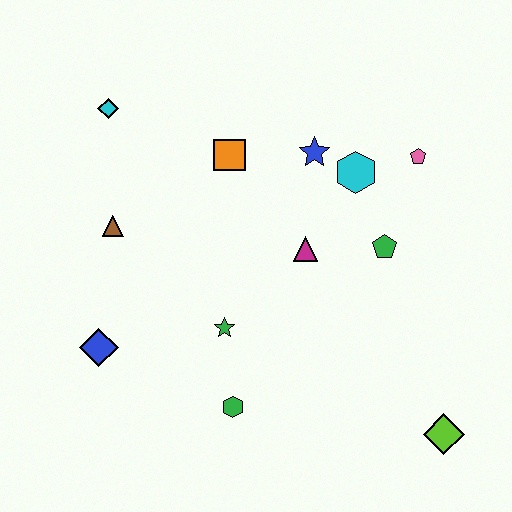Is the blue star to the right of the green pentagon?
No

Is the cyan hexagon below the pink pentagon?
Yes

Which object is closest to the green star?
The green hexagon is closest to the green star.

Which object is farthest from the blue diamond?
The pink pentagon is farthest from the blue diamond.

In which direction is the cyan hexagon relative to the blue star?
The cyan hexagon is to the right of the blue star.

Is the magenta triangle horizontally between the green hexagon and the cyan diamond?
No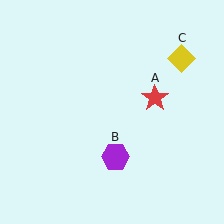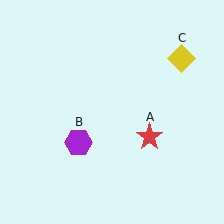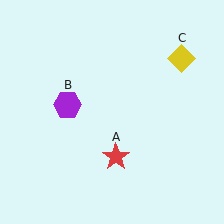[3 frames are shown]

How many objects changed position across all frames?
2 objects changed position: red star (object A), purple hexagon (object B).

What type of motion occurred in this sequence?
The red star (object A), purple hexagon (object B) rotated clockwise around the center of the scene.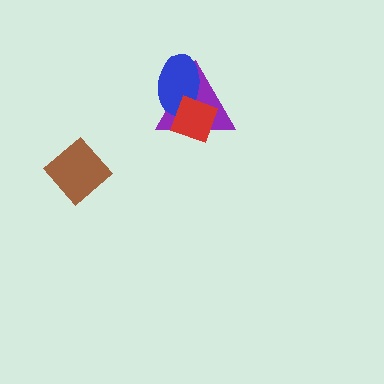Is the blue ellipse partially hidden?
Yes, it is partially covered by another shape.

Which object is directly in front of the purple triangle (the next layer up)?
The blue ellipse is directly in front of the purple triangle.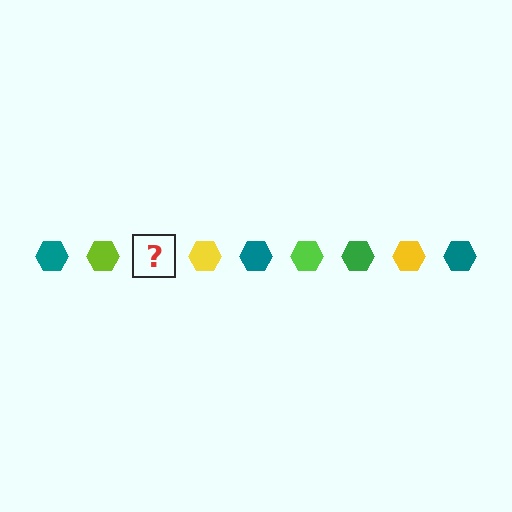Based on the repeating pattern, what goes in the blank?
The blank should be a green hexagon.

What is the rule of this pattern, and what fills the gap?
The rule is that the pattern cycles through teal, lime, green, yellow hexagons. The gap should be filled with a green hexagon.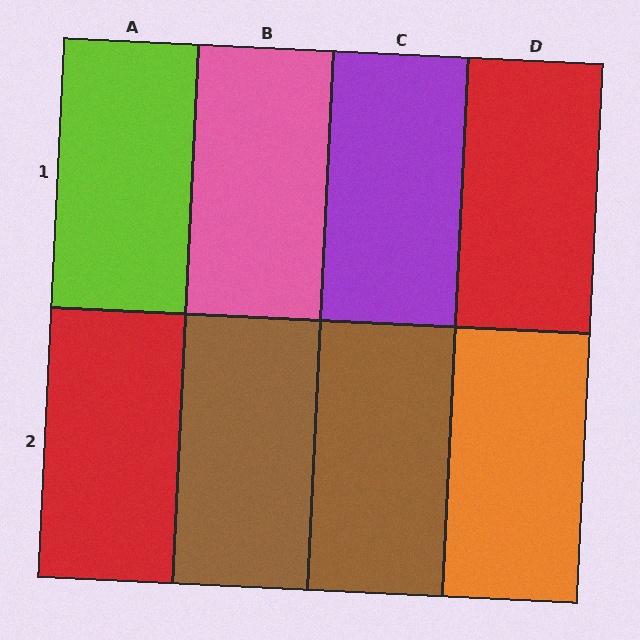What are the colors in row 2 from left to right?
Red, brown, brown, orange.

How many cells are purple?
1 cell is purple.